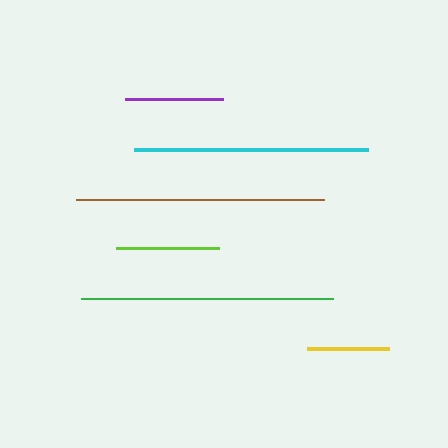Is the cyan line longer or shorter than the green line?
The green line is longer than the cyan line.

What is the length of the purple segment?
The purple segment is approximately 98 pixels long.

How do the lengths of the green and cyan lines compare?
The green and cyan lines are approximately the same length.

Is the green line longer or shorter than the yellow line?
The green line is longer than the yellow line.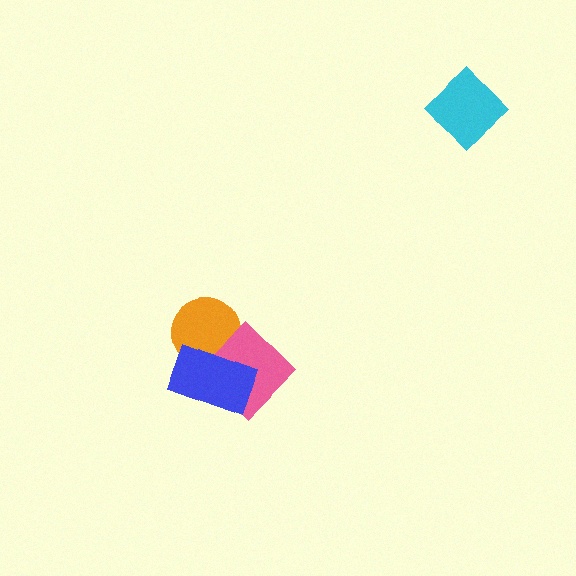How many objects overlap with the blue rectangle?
2 objects overlap with the blue rectangle.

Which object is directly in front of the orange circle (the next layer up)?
The pink diamond is directly in front of the orange circle.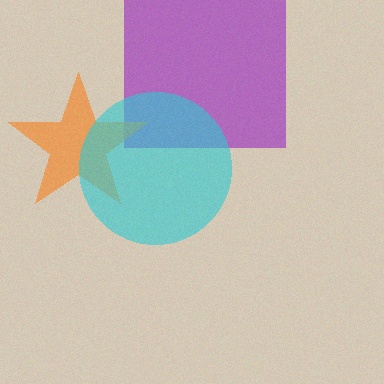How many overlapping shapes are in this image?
There are 3 overlapping shapes in the image.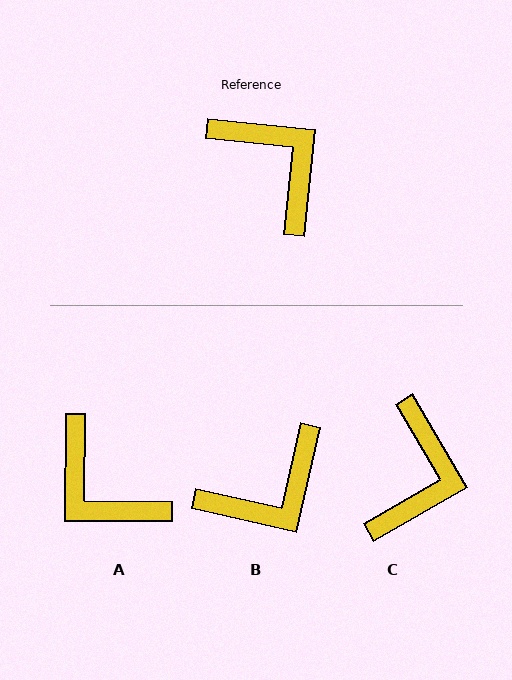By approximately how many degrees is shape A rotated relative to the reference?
Approximately 175 degrees clockwise.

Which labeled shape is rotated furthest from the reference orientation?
A, about 175 degrees away.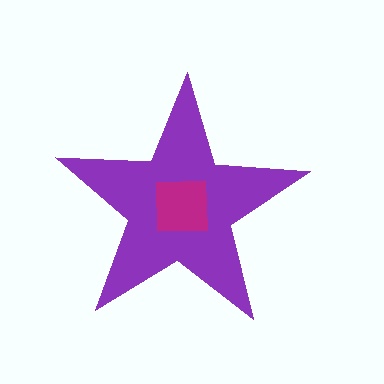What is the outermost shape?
The purple star.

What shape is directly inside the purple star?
The magenta square.